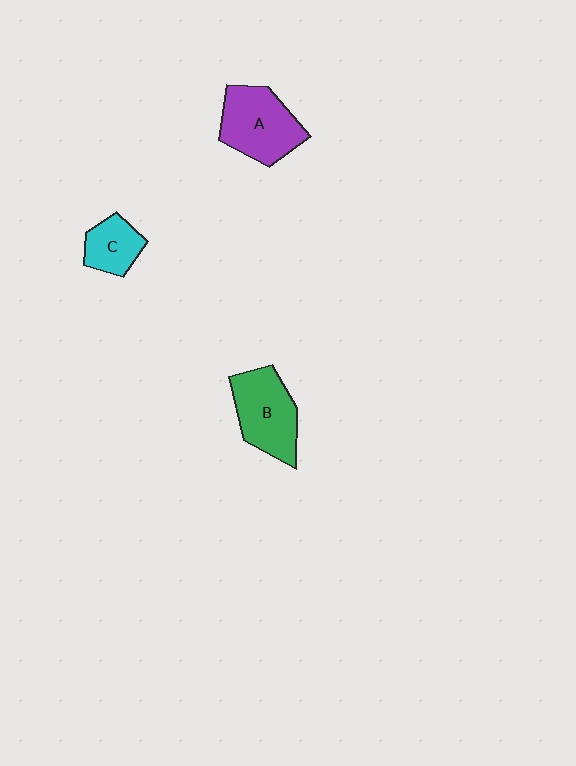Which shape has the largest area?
Shape A (purple).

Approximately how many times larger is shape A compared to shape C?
Approximately 1.8 times.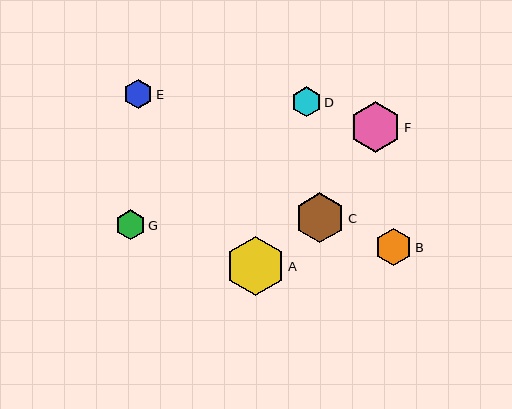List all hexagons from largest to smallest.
From largest to smallest: A, F, C, B, D, G, E.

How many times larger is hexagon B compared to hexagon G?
Hexagon B is approximately 1.2 times the size of hexagon G.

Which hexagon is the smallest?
Hexagon E is the smallest with a size of approximately 30 pixels.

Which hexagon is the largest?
Hexagon A is the largest with a size of approximately 59 pixels.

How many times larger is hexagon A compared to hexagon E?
Hexagon A is approximately 2.0 times the size of hexagon E.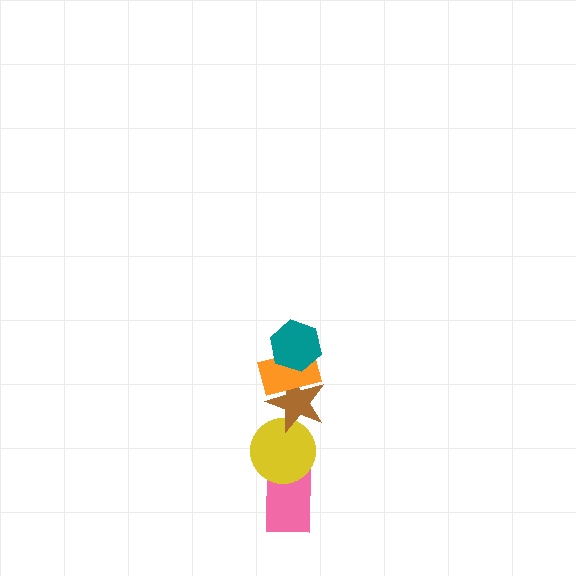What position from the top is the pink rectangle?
The pink rectangle is 5th from the top.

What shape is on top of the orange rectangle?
The teal hexagon is on top of the orange rectangle.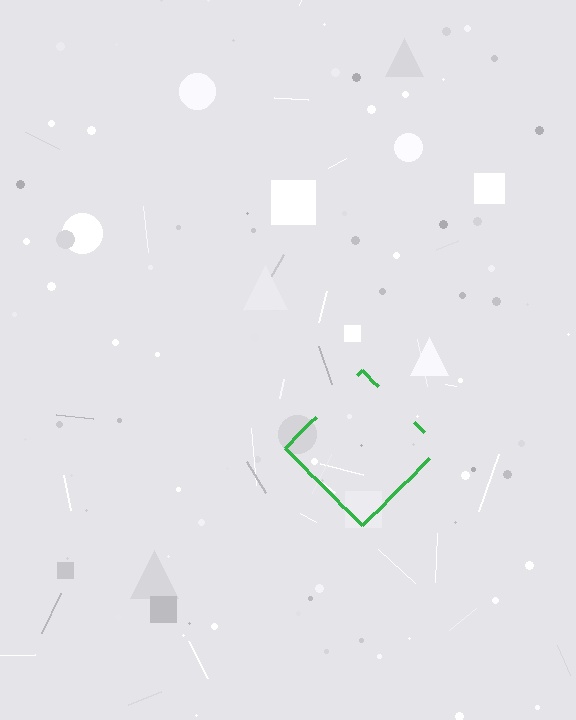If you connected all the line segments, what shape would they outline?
They would outline a diamond.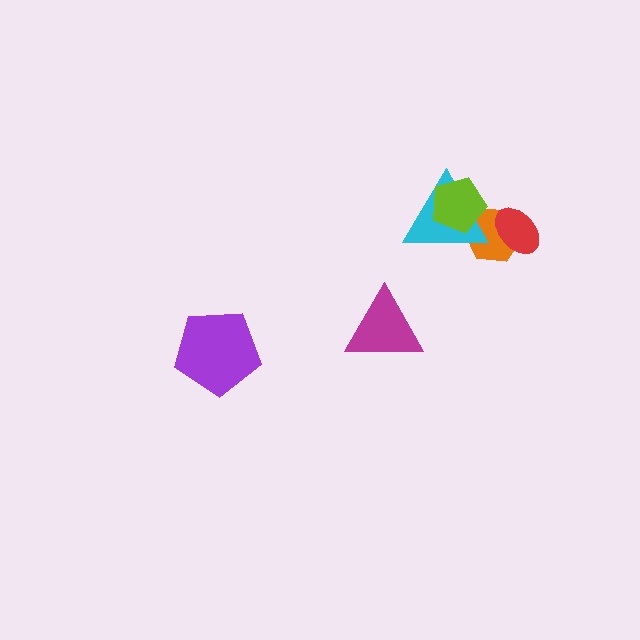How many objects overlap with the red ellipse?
1 object overlaps with the red ellipse.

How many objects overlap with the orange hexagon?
3 objects overlap with the orange hexagon.